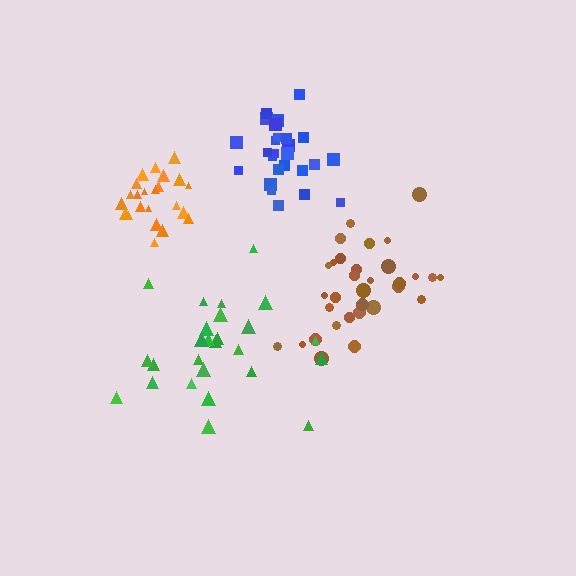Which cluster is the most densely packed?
Orange.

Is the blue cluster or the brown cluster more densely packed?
Blue.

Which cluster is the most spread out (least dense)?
Green.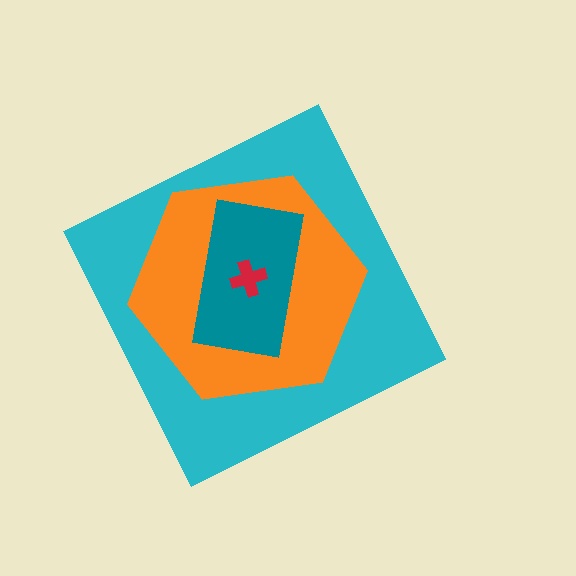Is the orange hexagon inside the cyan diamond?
Yes.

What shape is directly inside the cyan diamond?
The orange hexagon.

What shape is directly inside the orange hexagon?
The teal rectangle.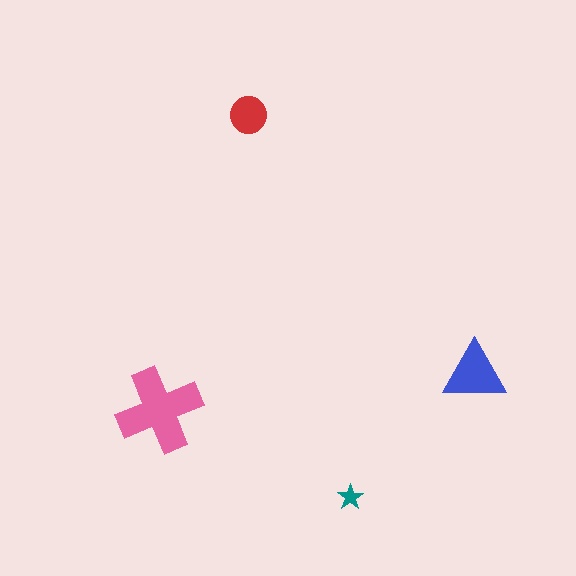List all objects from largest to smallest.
The pink cross, the blue triangle, the red circle, the teal star.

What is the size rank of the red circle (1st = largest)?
3rd.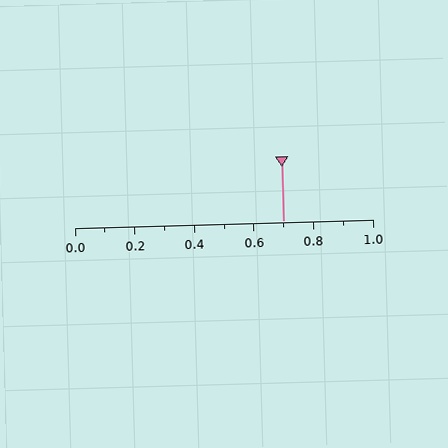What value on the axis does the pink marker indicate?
The marker indicates approximately 0.7.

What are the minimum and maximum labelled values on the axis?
The axis runs from 0.0 to 1.0.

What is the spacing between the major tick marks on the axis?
The major ticks are spaced 0.2 apart.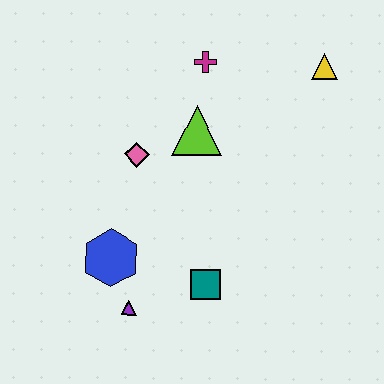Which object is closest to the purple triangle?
The blue hexagon is closest to the purple triangle.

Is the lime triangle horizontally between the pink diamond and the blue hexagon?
No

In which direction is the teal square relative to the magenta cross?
The teal square is below the magenta cross.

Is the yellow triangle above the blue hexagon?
Yes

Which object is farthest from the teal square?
The yellow triangle is farthest from the teal square.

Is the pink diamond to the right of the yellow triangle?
No